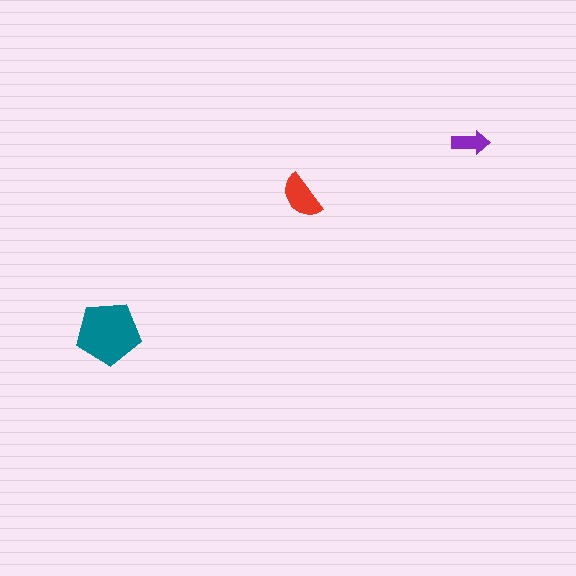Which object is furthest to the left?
The teal pentagon is leftmost.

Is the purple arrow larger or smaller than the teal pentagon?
Smaller.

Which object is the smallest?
The purple arrow.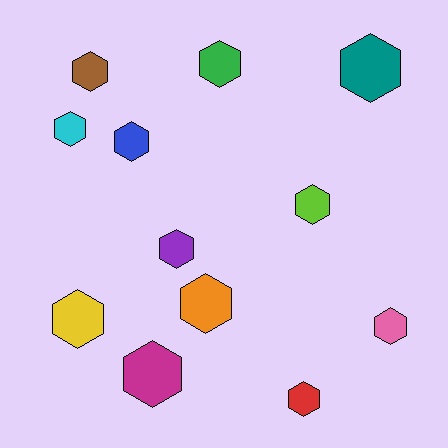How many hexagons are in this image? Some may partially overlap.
There are 12 hexagons.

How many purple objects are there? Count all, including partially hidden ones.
There is 1 purple object.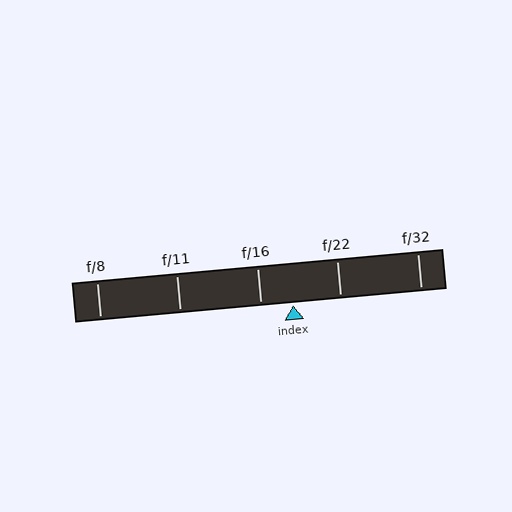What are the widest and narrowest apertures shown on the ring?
The widest aperture shown is f/8 and the narrowest is f/32.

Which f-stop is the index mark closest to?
The index mark is closest to f/16.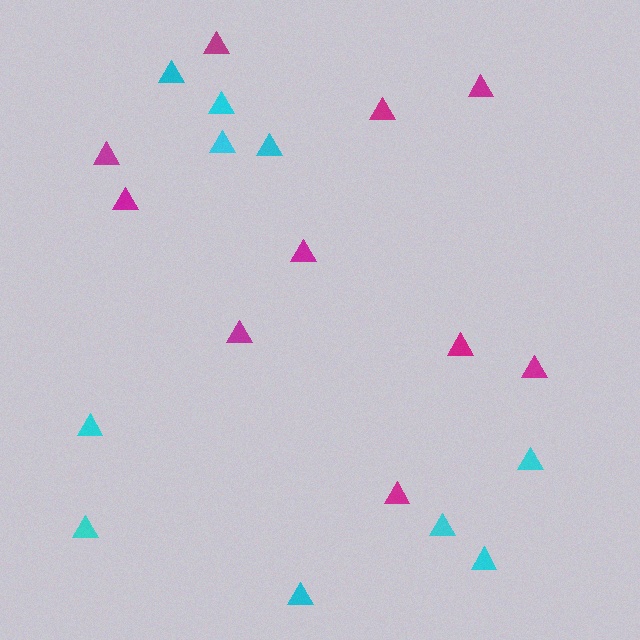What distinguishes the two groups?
There are 2 groups: one group of cyan triangles (10) and one group of magenta triangles (10).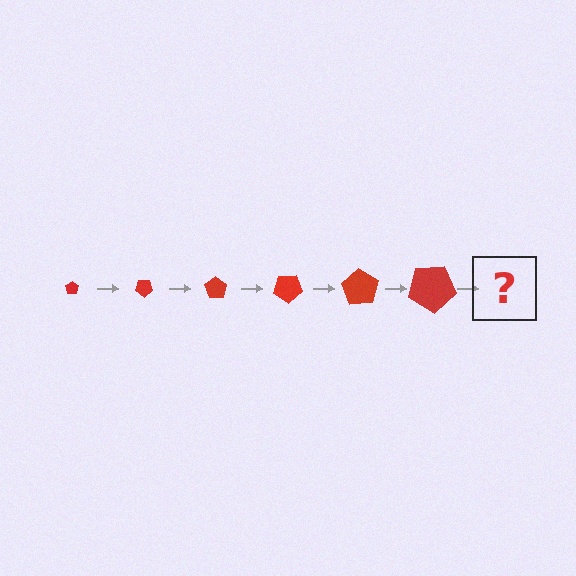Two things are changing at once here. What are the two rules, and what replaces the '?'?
The two rules are that the pentagon grows larger each step and it rotates 35 degrees each step. The '?' should be a pentagon, larger than the previous one and rotated 210 degrees from the start.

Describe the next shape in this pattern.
It should be a pentagon, larger than the previous one and rotated 210 degrees from the start.